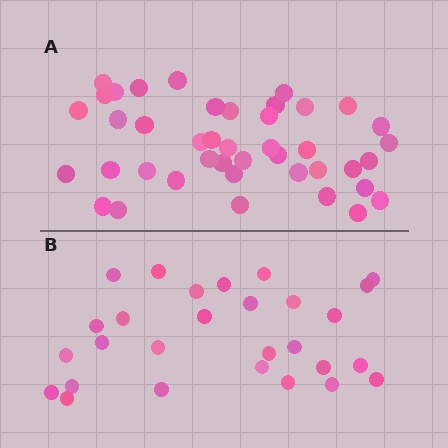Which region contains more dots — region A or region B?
Region A (the top region) has more dots.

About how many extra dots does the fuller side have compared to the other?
Region A has approximately 15 more dots than region B.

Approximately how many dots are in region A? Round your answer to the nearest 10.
About 40 dots. (The exact count is 42, which rounds to 40.)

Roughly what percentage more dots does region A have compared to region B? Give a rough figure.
About 50% more.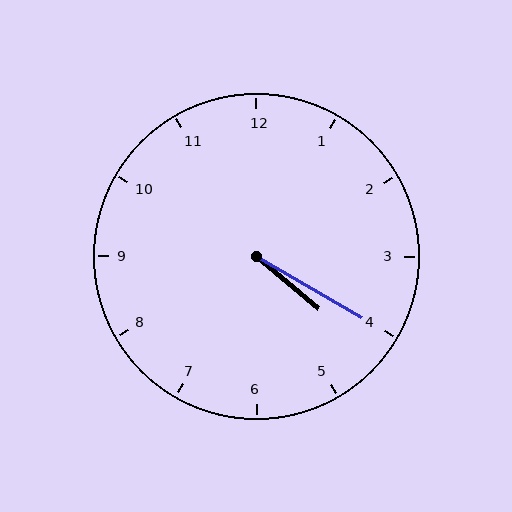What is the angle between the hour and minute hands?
Approximately 10 degrees.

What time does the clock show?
4:20.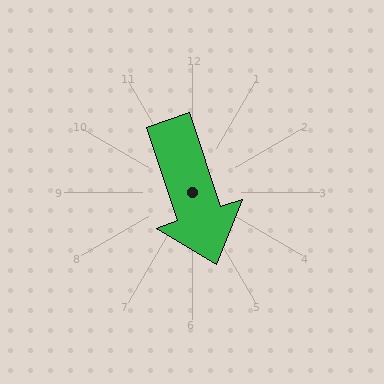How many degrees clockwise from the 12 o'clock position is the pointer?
Approximately 161 degrees.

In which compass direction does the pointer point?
South.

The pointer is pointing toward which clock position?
Roughly 5 o'clock.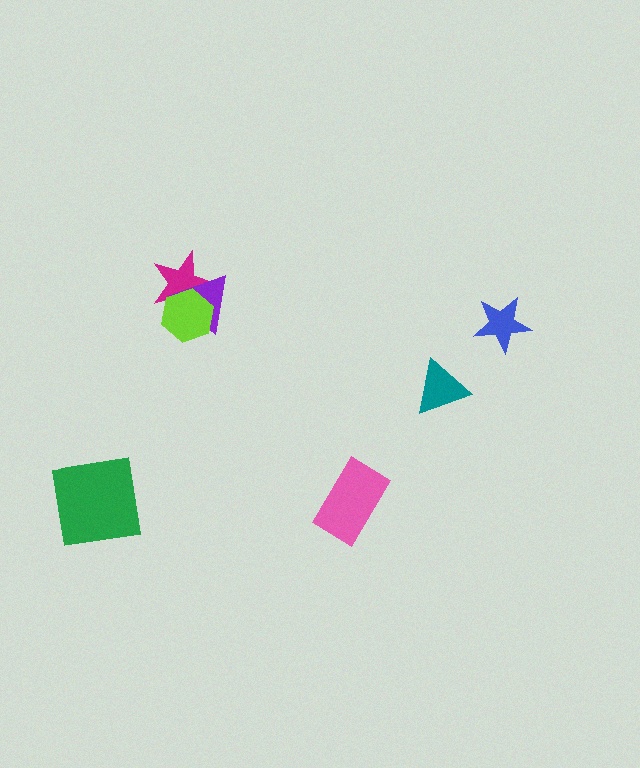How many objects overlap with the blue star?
0 objects overlap with the blue star.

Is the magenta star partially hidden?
Yes, it is partially covered by another shape.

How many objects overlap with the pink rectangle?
0 objects overlap with the pink rectangle.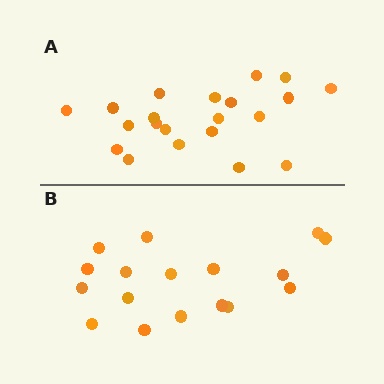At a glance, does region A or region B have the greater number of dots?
Region A (the top region) has more dots.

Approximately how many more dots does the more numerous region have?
Region A has about 4 more dots than region B.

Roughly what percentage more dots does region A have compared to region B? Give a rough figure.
About 25% more.